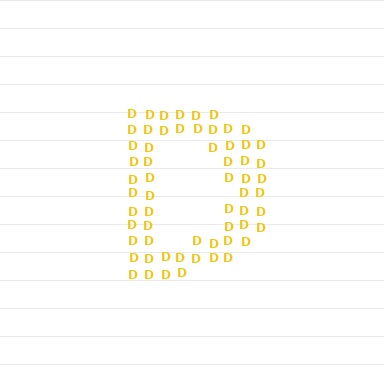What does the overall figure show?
The overall figure shows the letter D.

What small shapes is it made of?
It is made of small letter D's.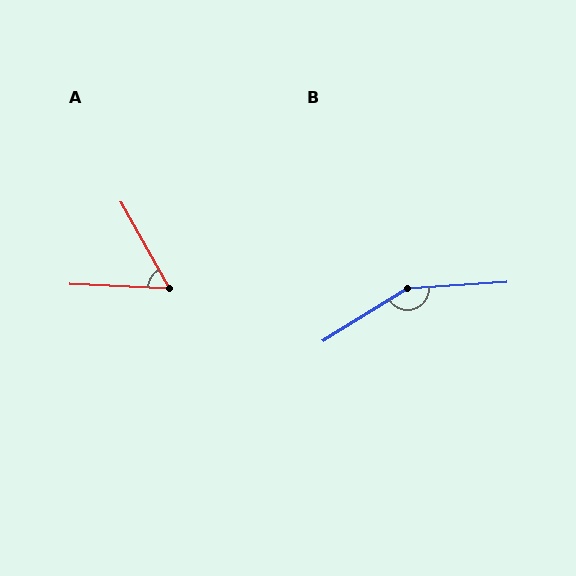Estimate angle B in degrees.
Approximately 152 degrees.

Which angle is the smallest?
A, at approximately 58 degrees.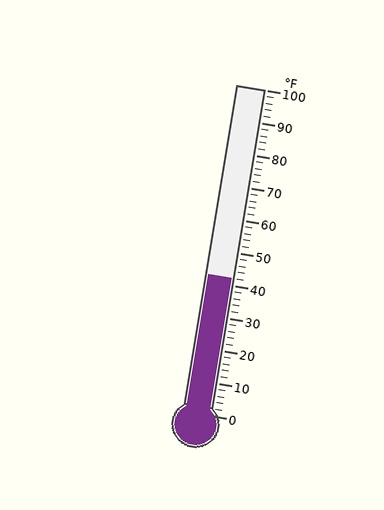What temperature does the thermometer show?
The thermometer shows approximately 42°F.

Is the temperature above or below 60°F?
The temperature is below 60°F.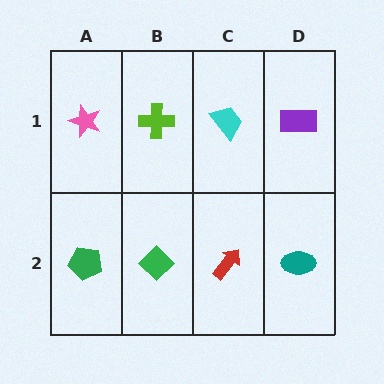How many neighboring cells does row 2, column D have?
2.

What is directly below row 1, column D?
A teal ellipse.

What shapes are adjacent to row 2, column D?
A purple rectangle (row 1, column D), a red arrow (row 2, column C).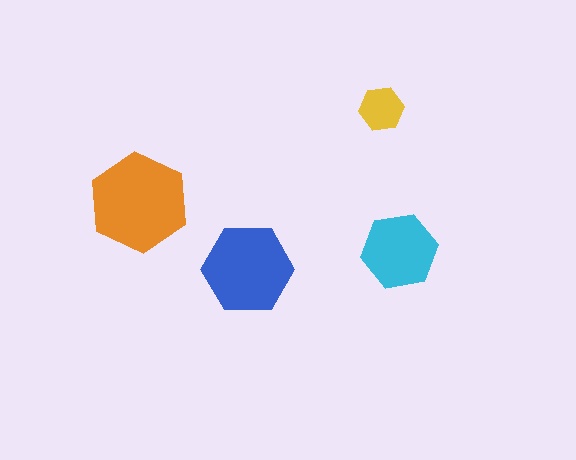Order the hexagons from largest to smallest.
the orange one, the blue one, the cyan one, the yellow one.